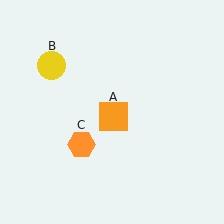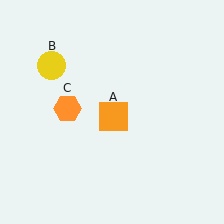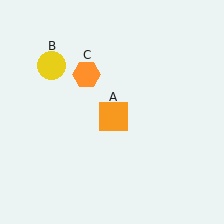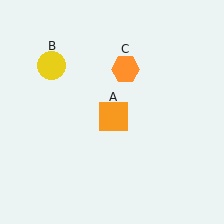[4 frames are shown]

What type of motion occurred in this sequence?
The orange hexagon (object C) rotated clockwise around the center of the scene.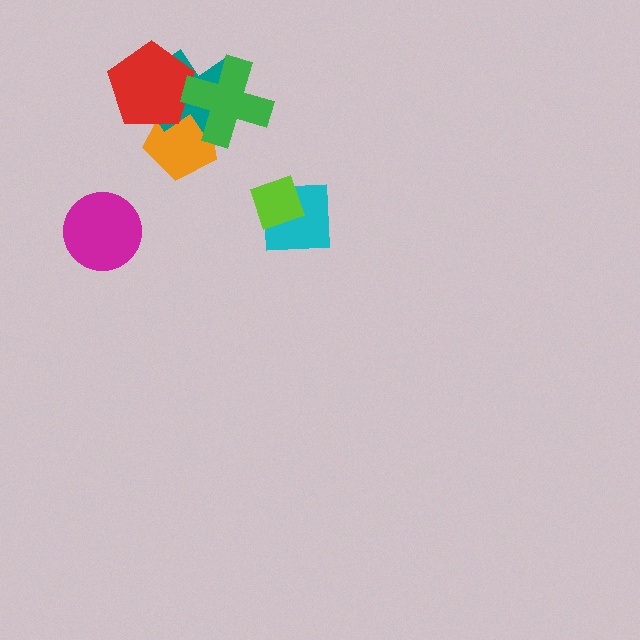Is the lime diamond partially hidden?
No, no other shape covers it.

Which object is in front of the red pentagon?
The green cross is in front of the red pentagon.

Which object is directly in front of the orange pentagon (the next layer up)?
The teal cross is directly in front of the orange pentagon.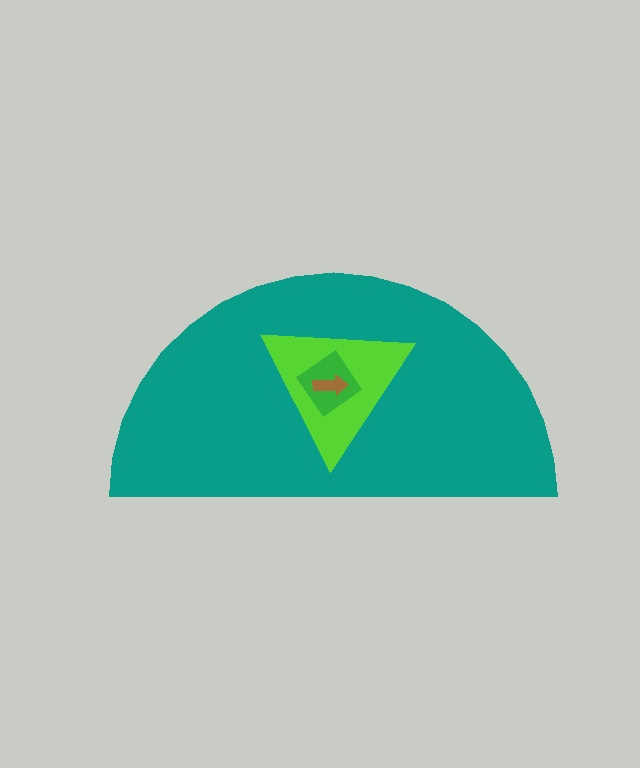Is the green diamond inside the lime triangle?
Yes.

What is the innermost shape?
The brown arrow.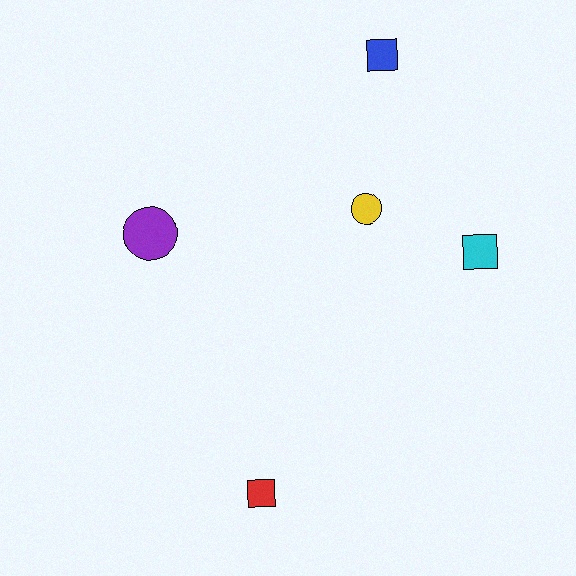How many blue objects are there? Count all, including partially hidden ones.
There is 1 blue object.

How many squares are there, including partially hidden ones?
There are 3 squares.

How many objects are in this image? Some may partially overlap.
There are 5 objects.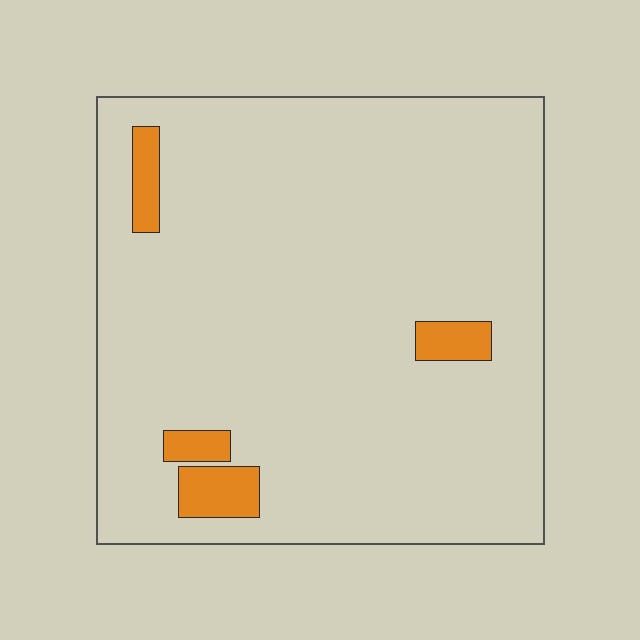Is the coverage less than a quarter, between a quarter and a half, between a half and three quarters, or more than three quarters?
Less than a quarter.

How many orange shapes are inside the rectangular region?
4.